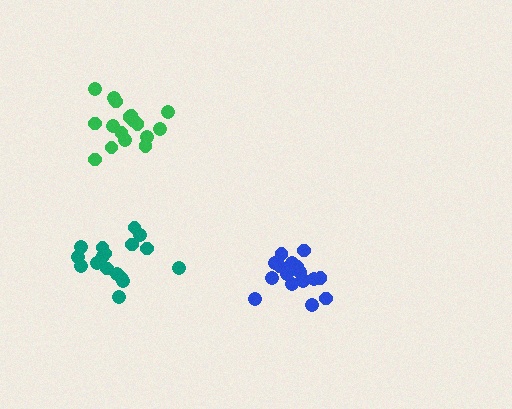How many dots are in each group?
Group 1: 17 dots, Group 2: 17 dots, Group 3: 17 dots (51 total).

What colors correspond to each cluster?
The clusters are colored: teal, green, blue.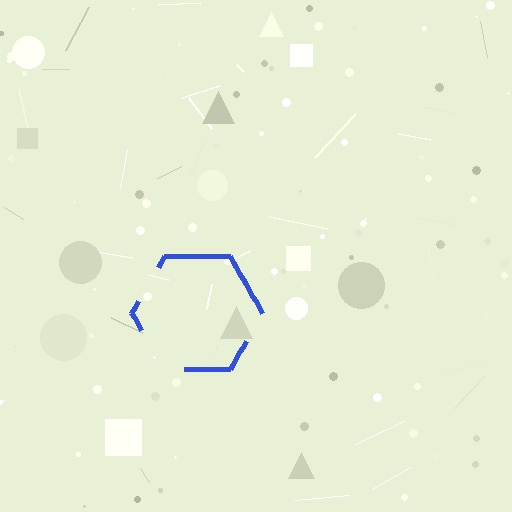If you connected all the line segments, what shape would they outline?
They would outline a hexagon.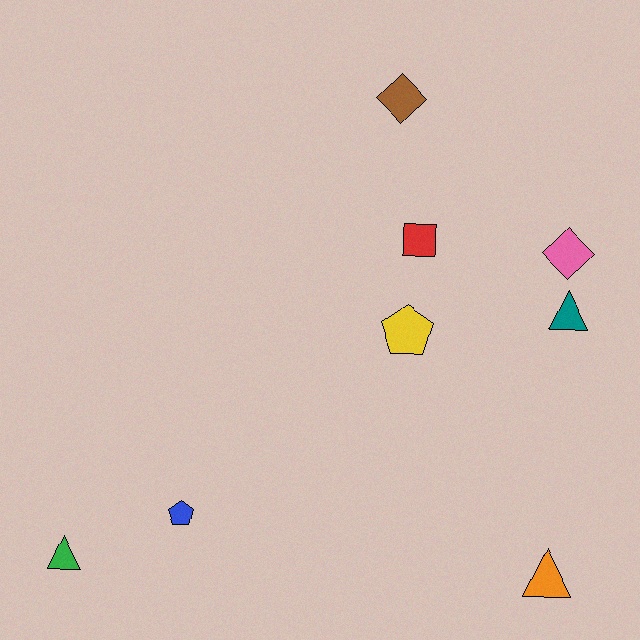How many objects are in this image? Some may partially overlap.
There are 8 objects.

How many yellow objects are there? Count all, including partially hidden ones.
There is 1 yellow object.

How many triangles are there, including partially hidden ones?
There are 3 triangles.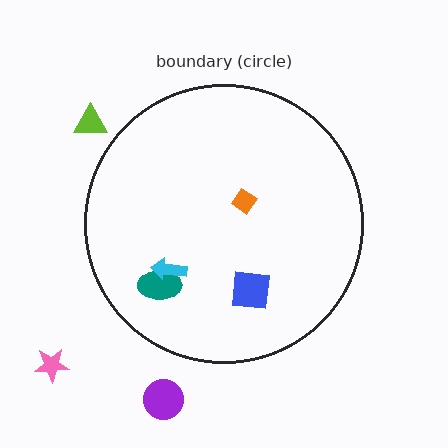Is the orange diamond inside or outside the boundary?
Inside.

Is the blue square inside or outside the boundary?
Inside.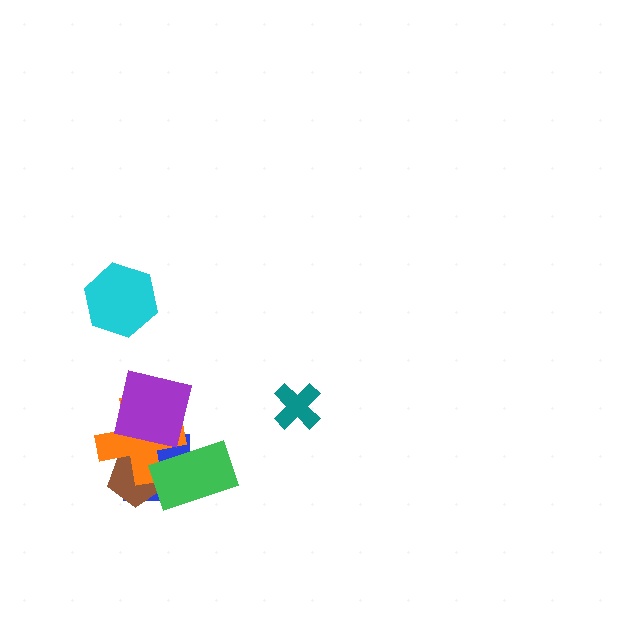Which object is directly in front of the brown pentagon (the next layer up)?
The orange cross is directly in front of the brown pentagon.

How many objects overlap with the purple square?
1 object overlaps with the purple square.